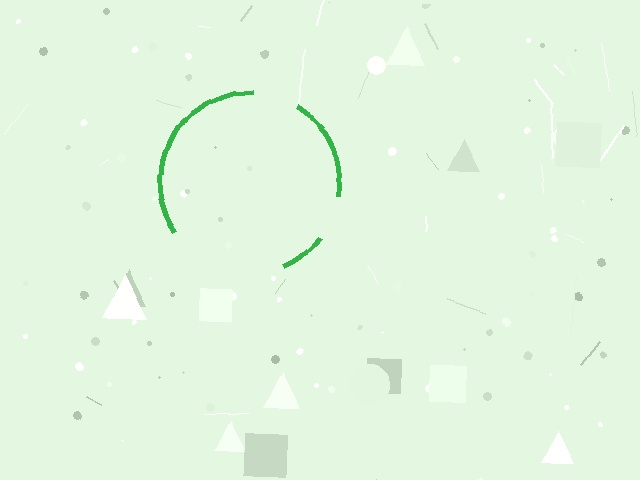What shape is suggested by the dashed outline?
The dashed outline suggests a circle.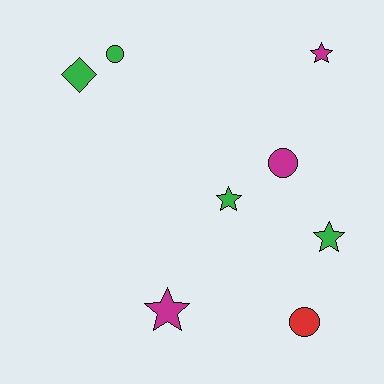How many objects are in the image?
There are 8 objects.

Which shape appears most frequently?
Star, with 4 objects.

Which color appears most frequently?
Green, with 4 objects.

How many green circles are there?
There is 1 green circle.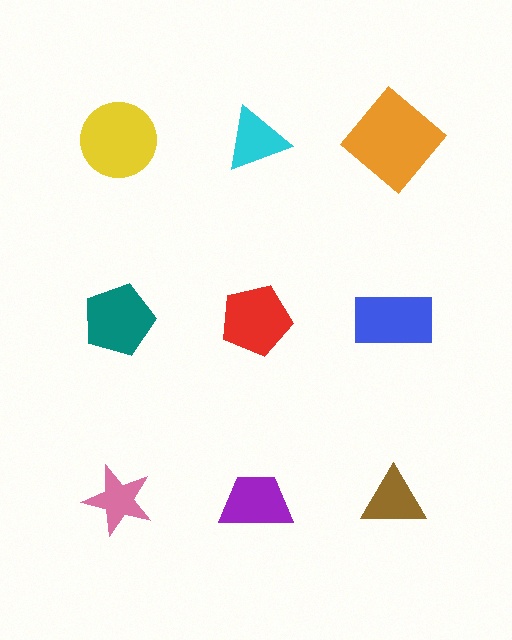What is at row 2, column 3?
A blue rectangle.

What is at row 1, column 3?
An orange diamond.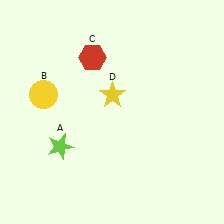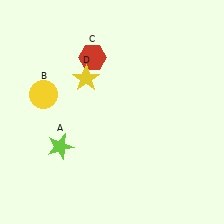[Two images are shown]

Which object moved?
The yellow star (D) moved left.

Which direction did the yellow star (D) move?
The yellow star (D) moved left.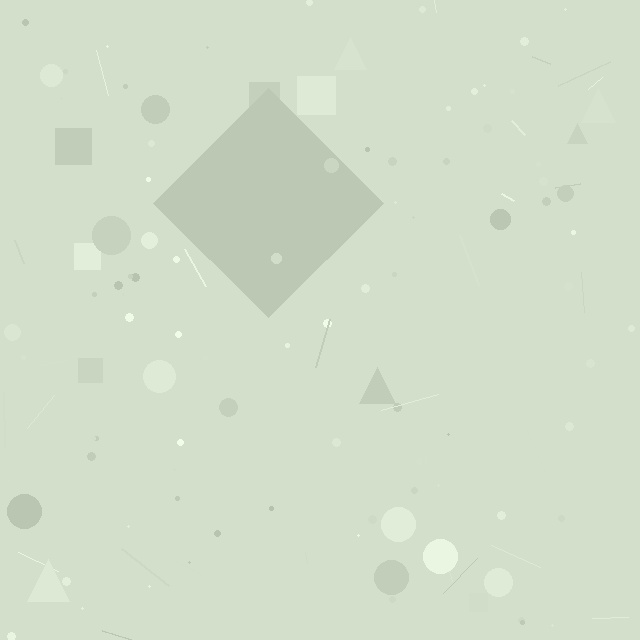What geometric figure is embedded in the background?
A diamond is embedded in the background.